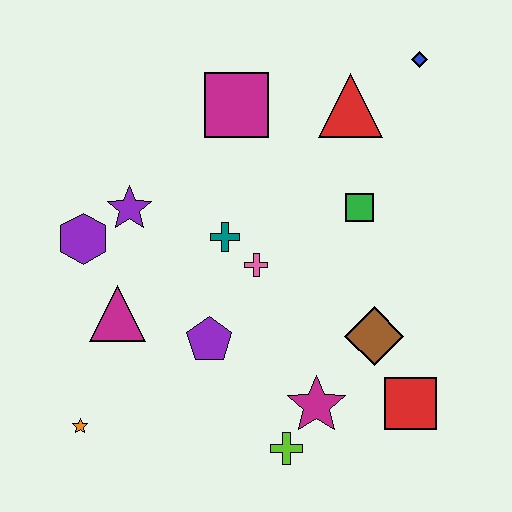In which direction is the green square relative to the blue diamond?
The green square is below the blue diamond.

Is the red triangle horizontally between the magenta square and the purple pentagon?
No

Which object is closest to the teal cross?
The pink cross is closest to the teal cross.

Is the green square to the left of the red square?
Yes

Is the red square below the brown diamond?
Yes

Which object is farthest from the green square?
The orange star is farthest from the green square.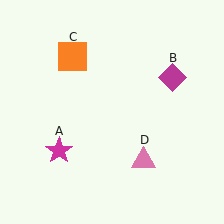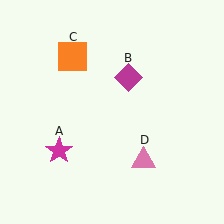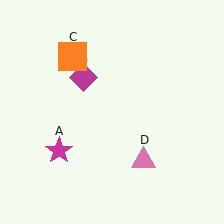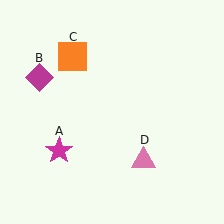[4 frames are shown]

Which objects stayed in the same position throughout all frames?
Magenta star (object A) and orange square (object C) and pink triangle (object D) remained stationary.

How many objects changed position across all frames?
1 object changed position: magenta diamond (object B).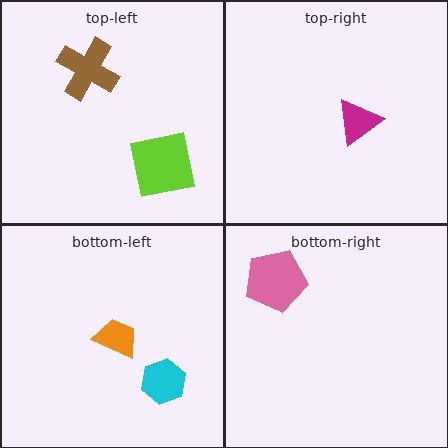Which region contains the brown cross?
The top-left region.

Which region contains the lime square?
The top-left region.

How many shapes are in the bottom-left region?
2.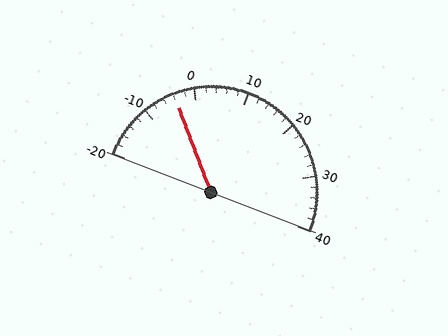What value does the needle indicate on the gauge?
The needle indicates approximately -4.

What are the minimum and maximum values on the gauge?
The gauge ranges from -20 to 40.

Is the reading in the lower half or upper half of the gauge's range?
The reading is in the lower half of the range (-20 to 40).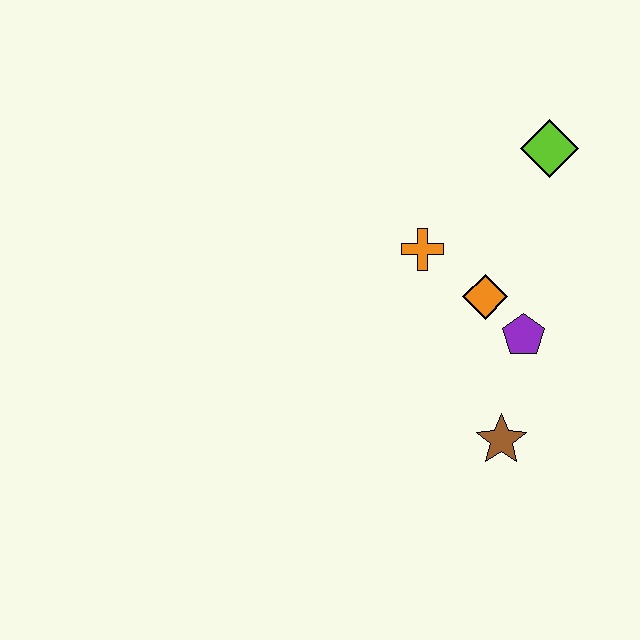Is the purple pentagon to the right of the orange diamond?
Yes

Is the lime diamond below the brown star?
No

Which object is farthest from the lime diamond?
The brown star is farthest from the lime diamond.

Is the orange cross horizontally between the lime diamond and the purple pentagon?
No